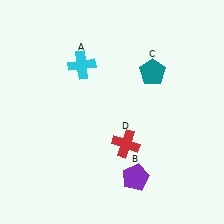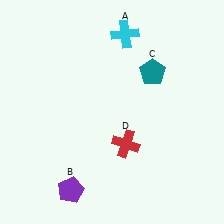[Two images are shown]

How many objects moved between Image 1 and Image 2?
2 objects moved between the two images.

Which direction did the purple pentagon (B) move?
The purple pentagon (B) moved left.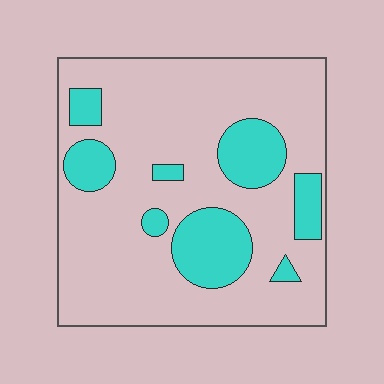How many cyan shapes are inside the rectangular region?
8.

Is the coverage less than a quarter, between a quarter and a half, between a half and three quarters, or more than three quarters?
Less than a quarter.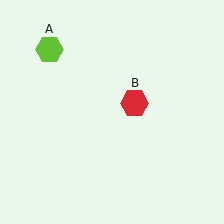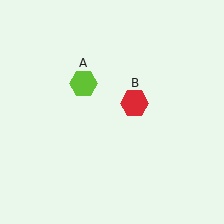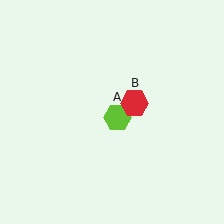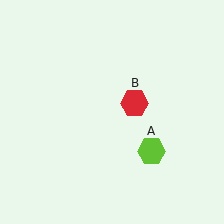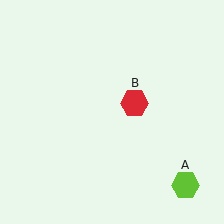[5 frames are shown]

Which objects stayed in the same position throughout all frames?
Red hexagon (object B) remained stationary.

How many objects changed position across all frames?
1 object changed position: lime hexagon (object A).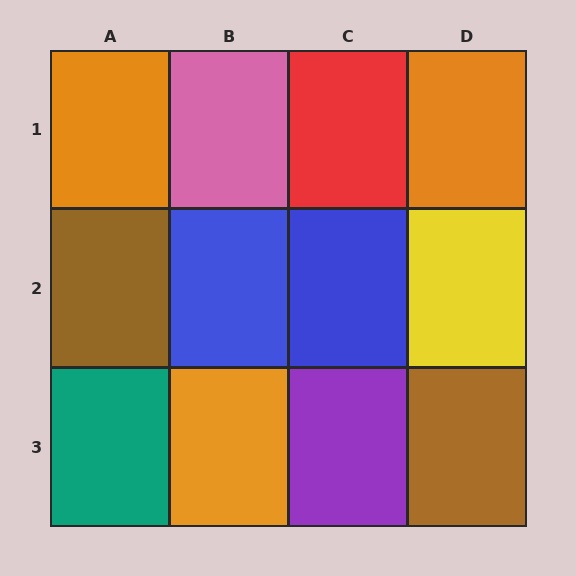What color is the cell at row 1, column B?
Pink.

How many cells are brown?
2 cells are brown.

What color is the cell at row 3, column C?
Purple.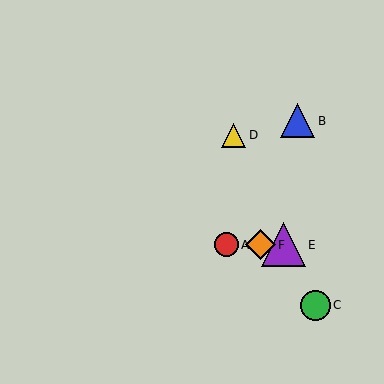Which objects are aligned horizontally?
Objects A, E, F are aligned horizontally.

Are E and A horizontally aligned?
Yes, both are at y≈245.